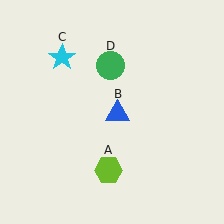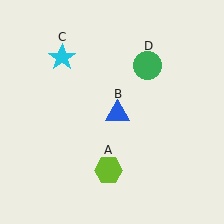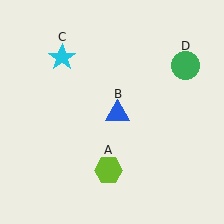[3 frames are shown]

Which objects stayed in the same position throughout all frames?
Lime hexagon (object A) and blue triangle (object B) and cyan star (object C) remained stationary.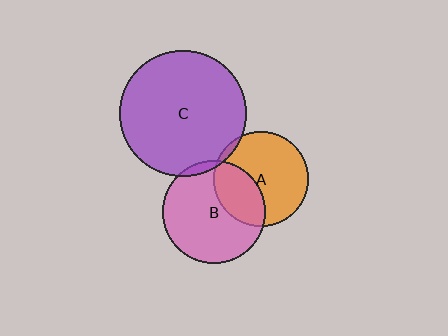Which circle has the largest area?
Circle C (purple).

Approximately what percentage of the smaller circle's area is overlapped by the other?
Approximately 30%.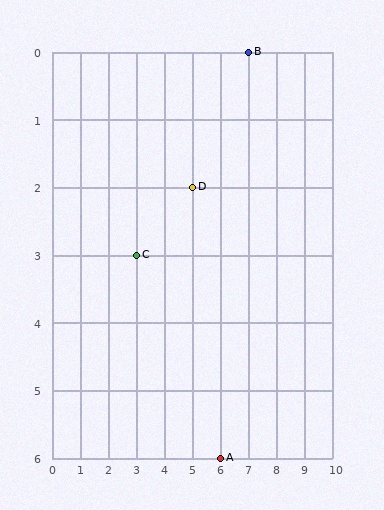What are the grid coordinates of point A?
Point A is at grid coordinates (6, 6).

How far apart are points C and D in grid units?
Points C and D are 2 columns and 1 row apart (about 2.2 grid units diagonally).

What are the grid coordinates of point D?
Point D is at grid coordinates (5, 2).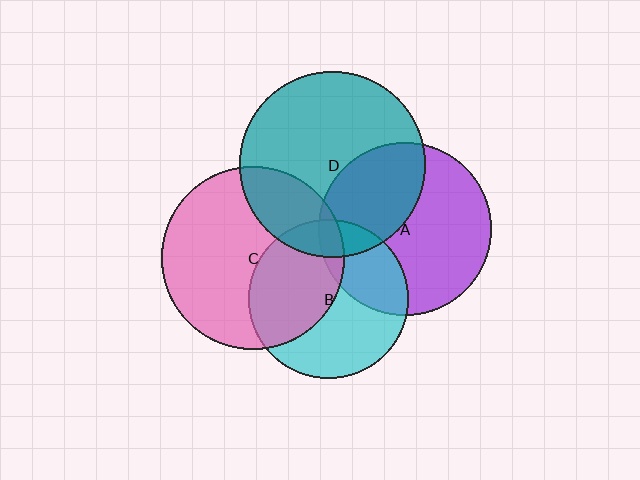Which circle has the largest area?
Circle D (teal).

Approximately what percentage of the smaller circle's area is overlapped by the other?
Approximately 15%.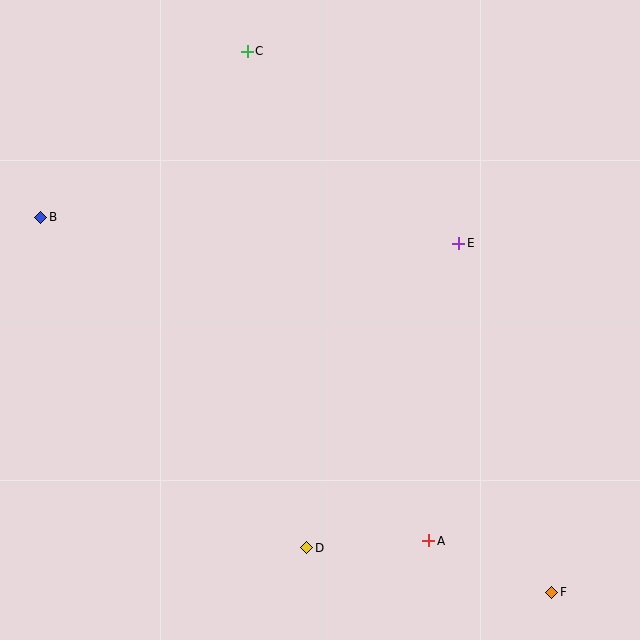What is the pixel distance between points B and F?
The distance between B and F is 634 pixels.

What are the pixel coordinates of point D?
Point D is at (307, 548).